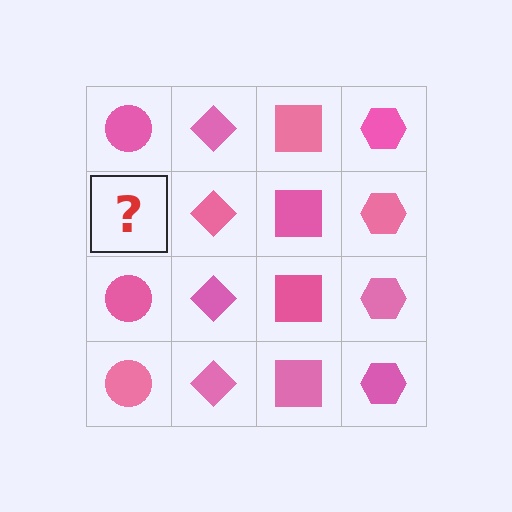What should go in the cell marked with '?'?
The missing cell should contain a pink circle.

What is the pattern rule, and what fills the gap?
The rule is that each column has a consistent shape. The gap should be filled with a pink circle.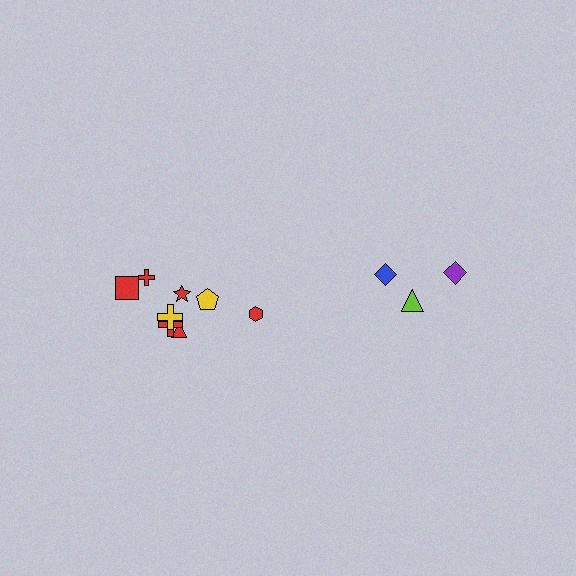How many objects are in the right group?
There are 3 objects.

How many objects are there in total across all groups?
There are 11 objects.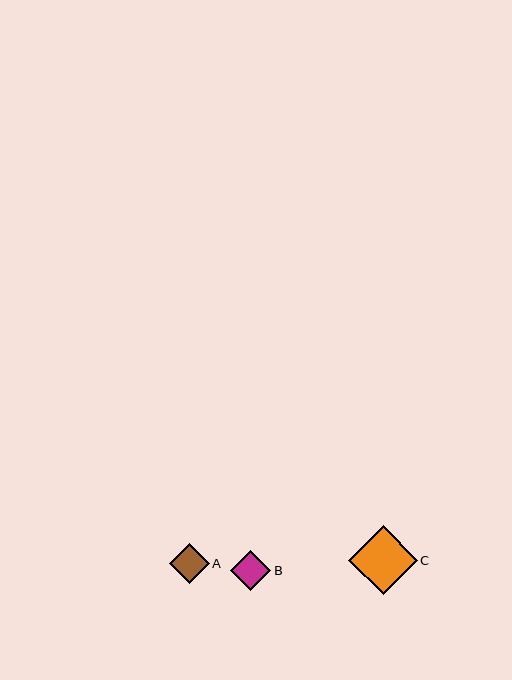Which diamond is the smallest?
Diamond A is the smallest with a size of approximately 39 pixels.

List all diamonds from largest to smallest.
From largest to smallest: C, B, A.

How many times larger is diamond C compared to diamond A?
Diamond C is approximately 1.7 times the size of diamond A.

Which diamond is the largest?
Diamond C is the largest with a size of approximately 69 pixels.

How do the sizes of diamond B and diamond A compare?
Diamond B and diamond A are approximately the same size.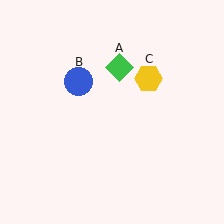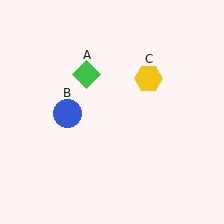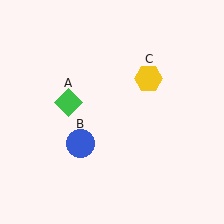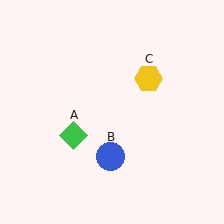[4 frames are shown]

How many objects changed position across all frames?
2 objects changed position: green diamond (object A), blue circle (object B).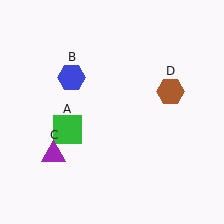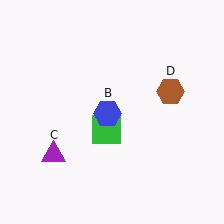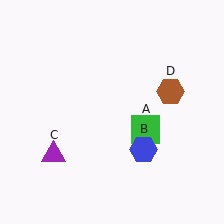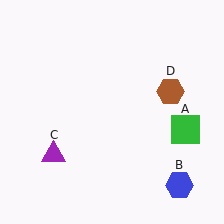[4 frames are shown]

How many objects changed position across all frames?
2 objects changed position: green square (object A), blue hexagon (object B).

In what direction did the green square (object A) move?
The green square (object A) moved right.